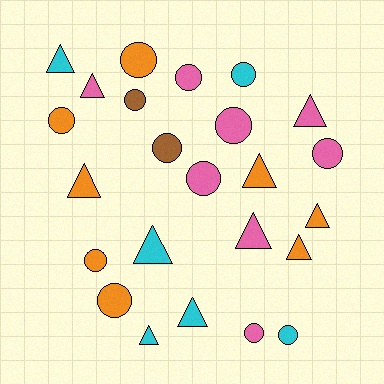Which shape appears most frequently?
Circle, with 13 objects.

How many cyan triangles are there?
There are 4 cyan triangles.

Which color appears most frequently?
Pink, with 8 objects.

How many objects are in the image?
There are 24 objects.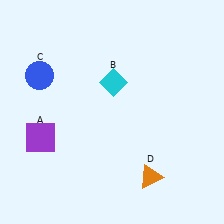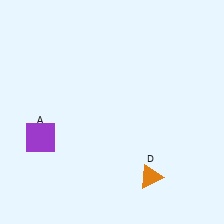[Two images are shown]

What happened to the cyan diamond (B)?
The cyan diamond (B) was removed in Image 2. It was in the top-right area of Image 1.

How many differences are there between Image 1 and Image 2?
There are 2 differences between the two images.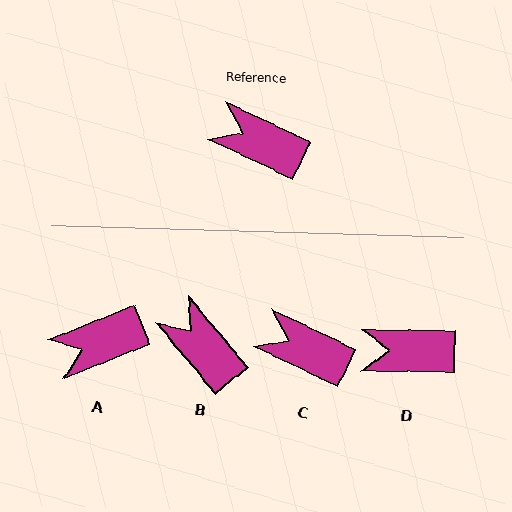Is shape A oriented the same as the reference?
No, it is off by about 47 degrees.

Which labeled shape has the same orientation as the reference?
C.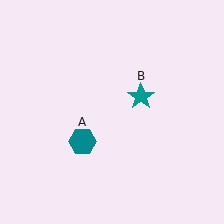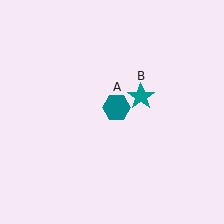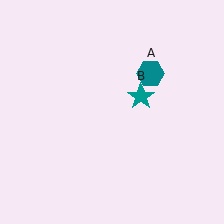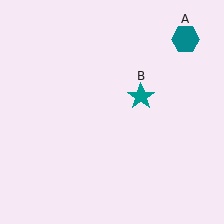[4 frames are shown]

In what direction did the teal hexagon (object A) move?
The teal hexagon (object A) moved up and to the right.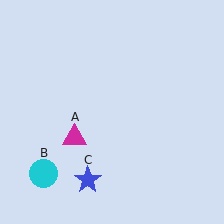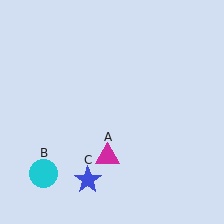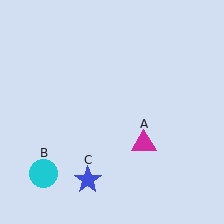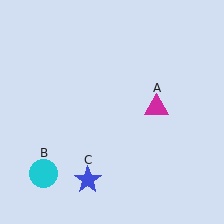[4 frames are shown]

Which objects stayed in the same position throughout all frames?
Cyan circle (object B) and blue star (object C) remained stationary.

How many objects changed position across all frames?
1 object changed position: magenta triangle (object A).